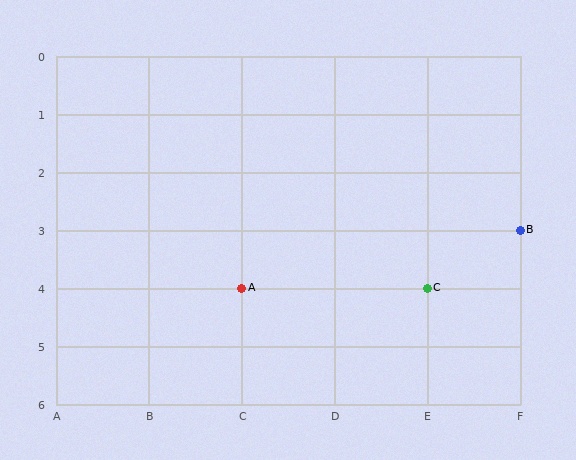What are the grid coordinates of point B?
Point B is at grid coordinates (F, 3).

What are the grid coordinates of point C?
Point C is at grid coordinates (E, 4).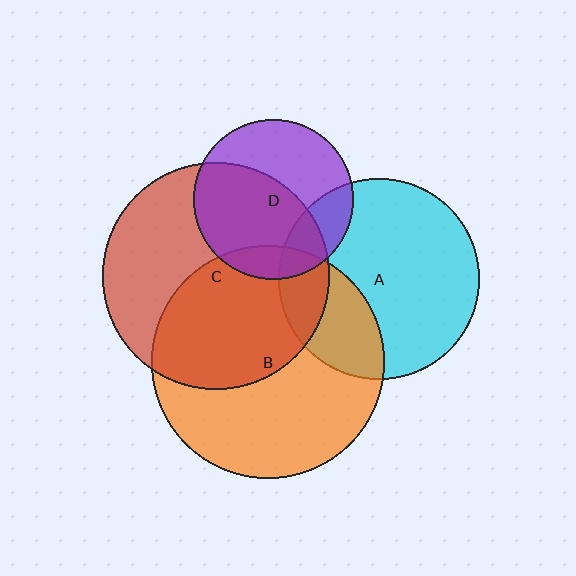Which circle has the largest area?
Circle B (orange).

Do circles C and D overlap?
Yes.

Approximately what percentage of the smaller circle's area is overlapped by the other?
Approximately 55%.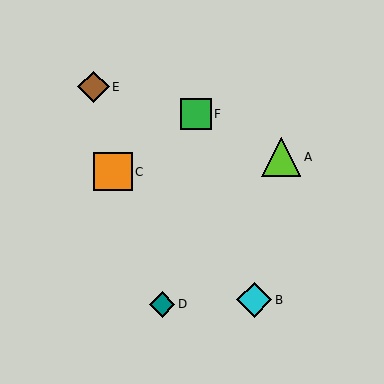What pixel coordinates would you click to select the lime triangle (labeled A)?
Click at (281, 157) to select the lime triangle A.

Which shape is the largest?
The lime triangle (labeled A) is the largest.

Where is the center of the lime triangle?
The center of the lime triangle is at (281, 157).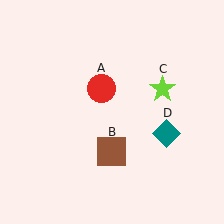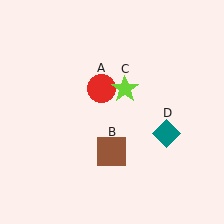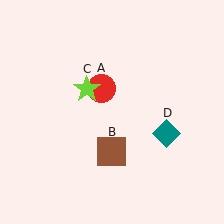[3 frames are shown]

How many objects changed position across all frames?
1 object changed position: lime star (object C).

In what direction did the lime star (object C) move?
The lime star (object C) moved left.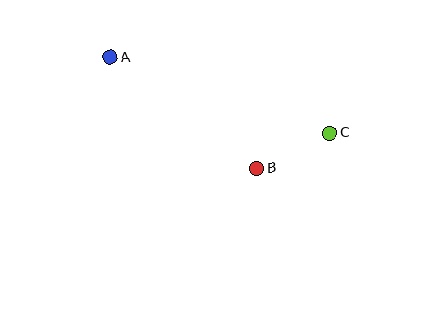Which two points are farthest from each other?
Points A and C are farthest from each other.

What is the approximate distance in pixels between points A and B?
The distance between A and B is approximately 184 pixels.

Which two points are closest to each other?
Points B and C are closest to each other.